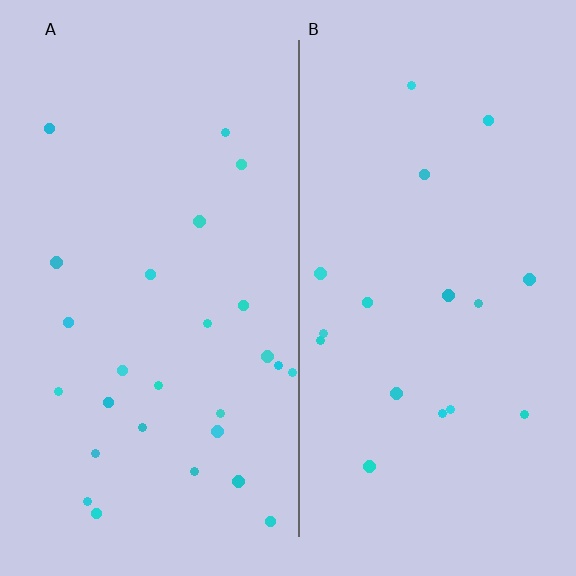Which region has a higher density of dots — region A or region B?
A (the left).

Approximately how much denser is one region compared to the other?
Approximately 1.5× — region A over region B.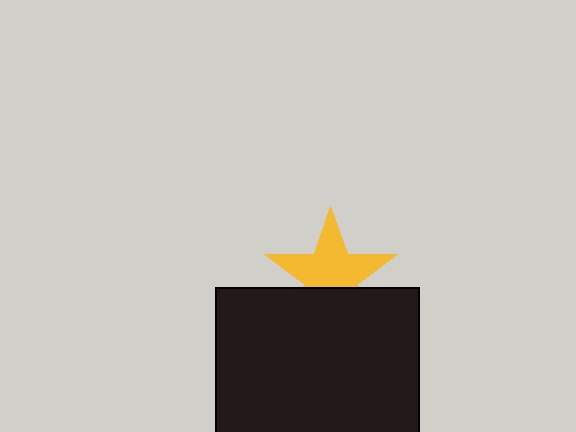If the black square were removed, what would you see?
You would see the complete yellow star.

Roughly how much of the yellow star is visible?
Most of it is visible (roughly 67%).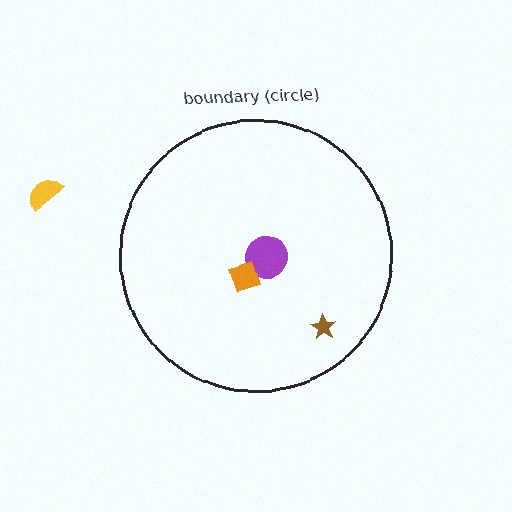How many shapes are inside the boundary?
3 inside, 1 outside.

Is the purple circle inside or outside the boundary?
Inside.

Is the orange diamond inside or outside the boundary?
Inside.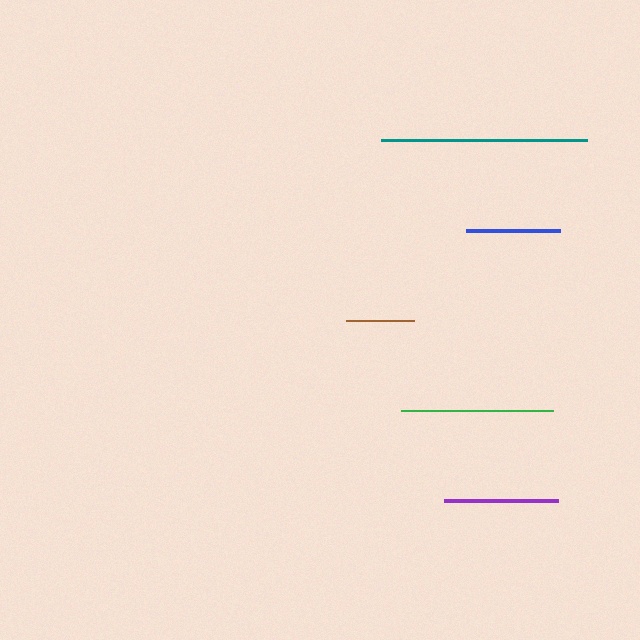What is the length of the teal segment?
The teal segment is approximately 206 pixels long.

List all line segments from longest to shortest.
From longest to shortest: teal, green, purple, blue, brown.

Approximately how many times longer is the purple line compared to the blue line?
The purple line is approximately 1.2 times the length of the blue line.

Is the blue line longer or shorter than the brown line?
The blue line is longer than the brown line.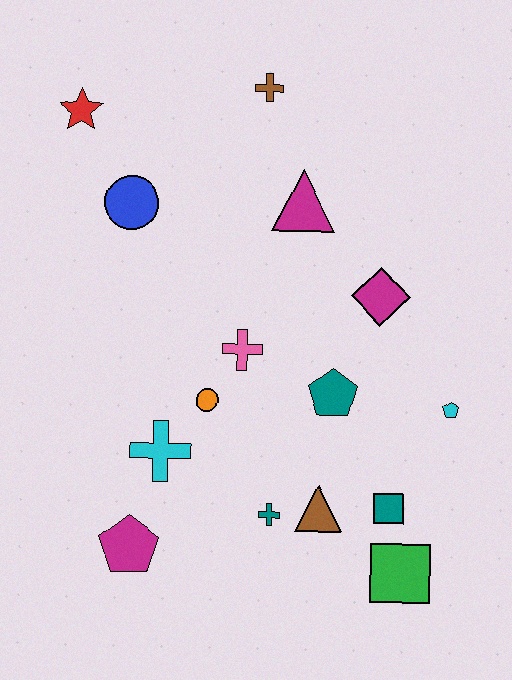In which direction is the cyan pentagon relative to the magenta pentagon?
The cyan pentagon is to the right of the magenta pentagon.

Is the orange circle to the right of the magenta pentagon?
Yes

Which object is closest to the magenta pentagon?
The cyan cross is closest to the magenta pentagon.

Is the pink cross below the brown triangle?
No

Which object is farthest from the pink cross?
The red star is farthest from the pink cross.